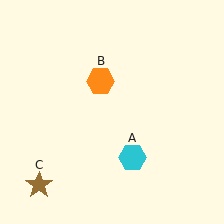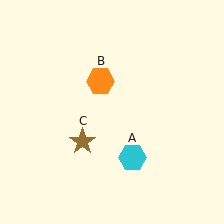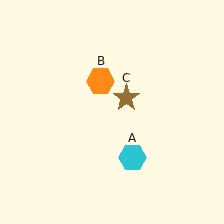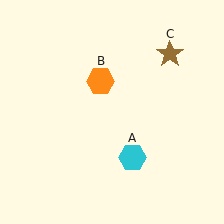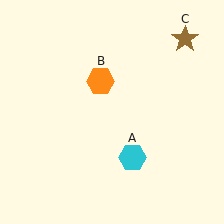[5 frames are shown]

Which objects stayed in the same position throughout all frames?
Cyan hexagon (object A) and orange hexagon (object B) remained stationary.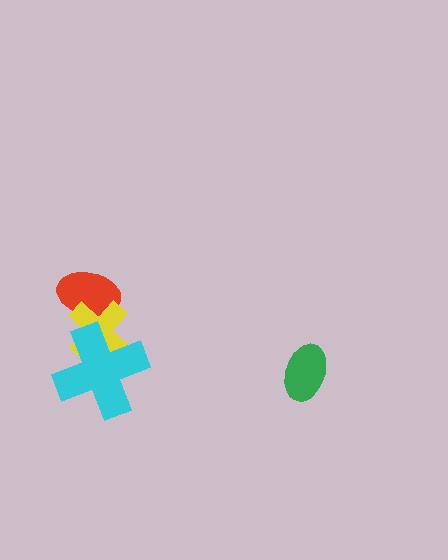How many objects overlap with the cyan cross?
1 object overlaps with the cyan cross.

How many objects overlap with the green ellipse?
0 objects overlap with the green ellipse.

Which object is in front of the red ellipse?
The yellow cross is in front of the red ellipse.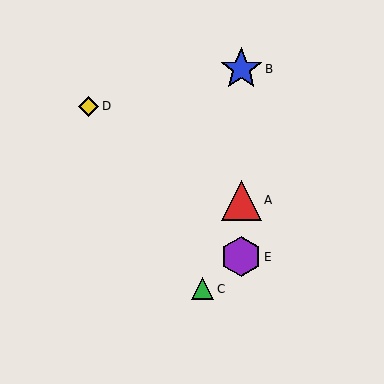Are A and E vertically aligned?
Yes, both are at x≈241.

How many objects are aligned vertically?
3 objects (A, B, E) are aligned vertically.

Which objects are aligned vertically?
Objects A, B, E are aligned vertically.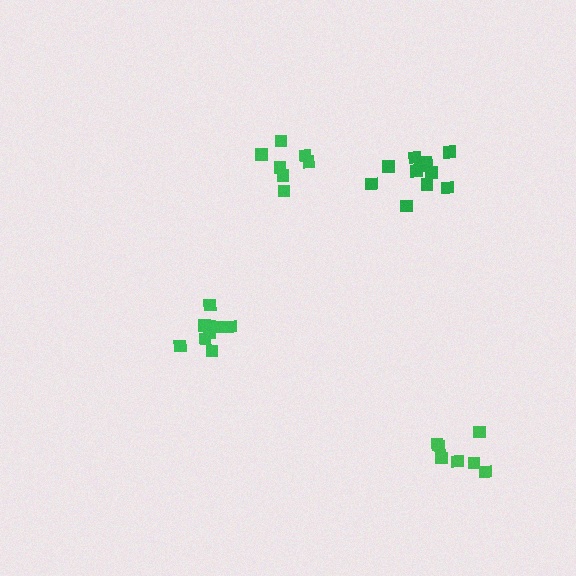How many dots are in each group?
Group 1: 11 dots, Group 2: 7 dots, Group 3: 7 dots, Group 4: 9 dots (34 total).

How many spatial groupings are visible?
There are 4 spatial groupings.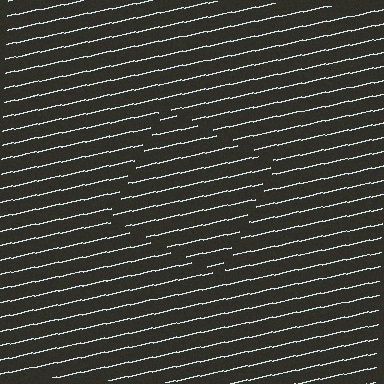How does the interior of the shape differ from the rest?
The interior of the shape contains the same grating, shifted by half a period — the contour is defined by the phase discontinuity where line-ends from the inner and outer gratings abut.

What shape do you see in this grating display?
An illusory square. The interior of the shape contains the same grating, shifted by half a period — the contour is defined by the phase discontinuity where line-ends from the inner and outer gratings abut.